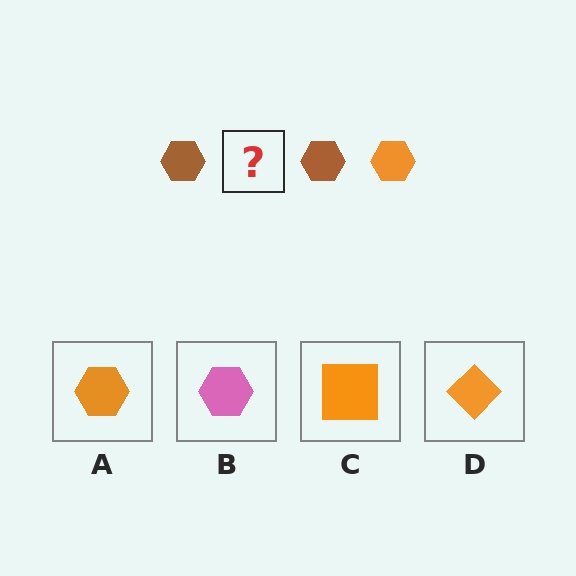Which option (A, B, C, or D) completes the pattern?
A.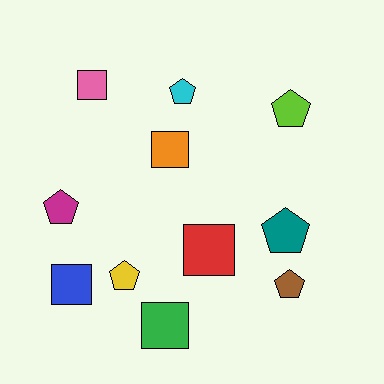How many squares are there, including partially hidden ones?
There are 5 squares.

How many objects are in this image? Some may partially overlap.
There are 11 objects.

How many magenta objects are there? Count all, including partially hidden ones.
There is 1 magenta object.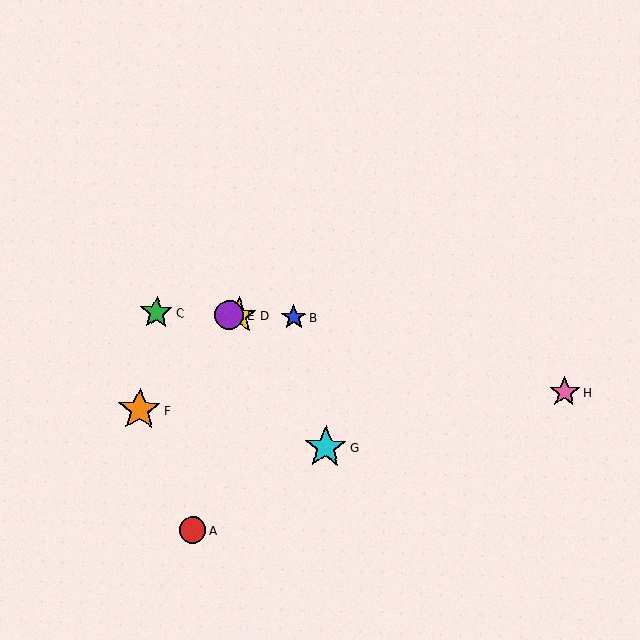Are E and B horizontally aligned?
Yes, both are at y≈315.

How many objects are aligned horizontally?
4 objects (B, C, D, E) are aligned horizontally.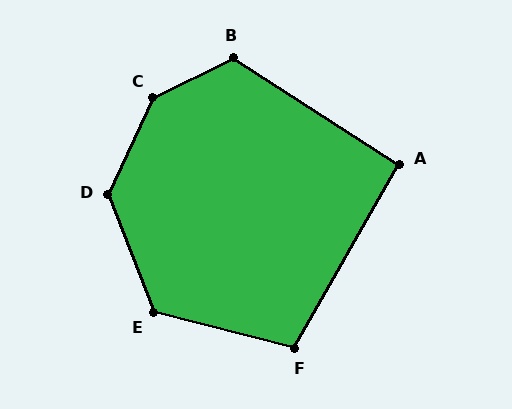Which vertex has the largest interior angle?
C, at approximately 141 degrees.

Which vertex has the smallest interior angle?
A, at approximately 93 degrees.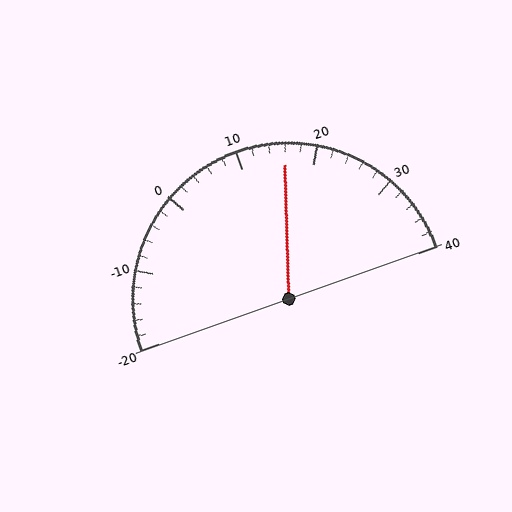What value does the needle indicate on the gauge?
The needle indicates approximately 16.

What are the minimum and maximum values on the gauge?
The gauge ranges from -20 to 40.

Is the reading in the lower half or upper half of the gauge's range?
The reading is in the upper half of the range (-20 to 40).